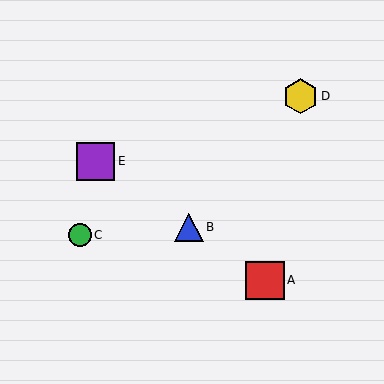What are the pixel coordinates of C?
Object C is at (80, 235).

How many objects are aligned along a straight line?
3 objects (A, B, E) are aligned along a straight line.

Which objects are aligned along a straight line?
Objects A, B, E are aligned along a straight line.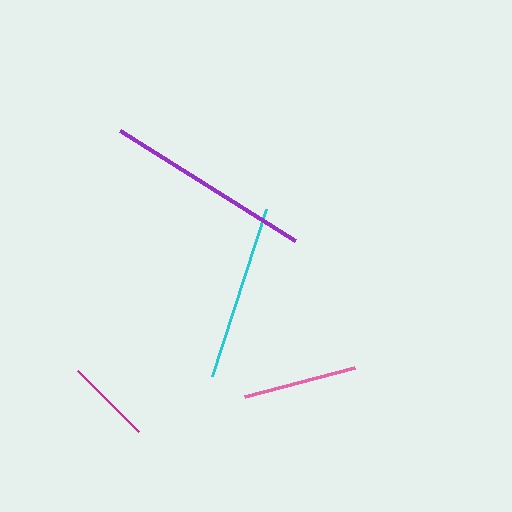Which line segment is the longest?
The purple line is the longest at approximately 208 pixels.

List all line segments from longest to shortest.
From longest to shortest: purple, cyan, pink, magenta.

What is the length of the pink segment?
The pink segment is approximately 113 pixels long.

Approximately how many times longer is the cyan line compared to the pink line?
The cyan line is approximately 1.5 times the length of the pink line.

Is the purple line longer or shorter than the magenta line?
The purple line is longer than the magenta line.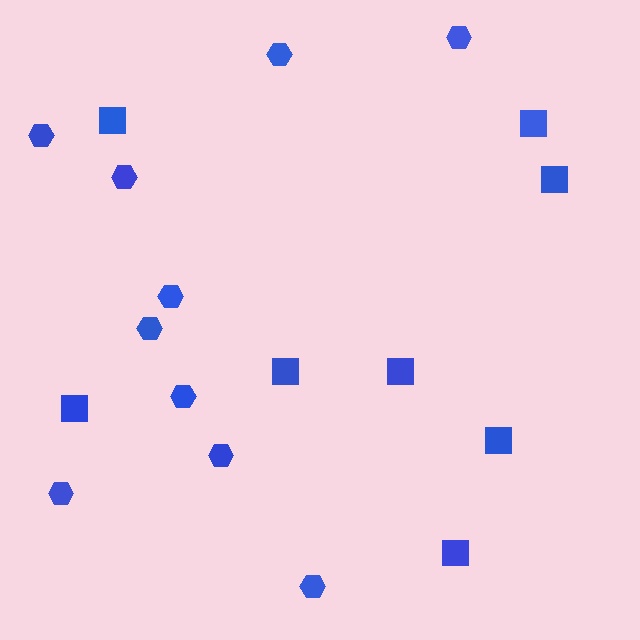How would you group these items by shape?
There are 2 groups: one group of hexagons (10) and one group of squares (8).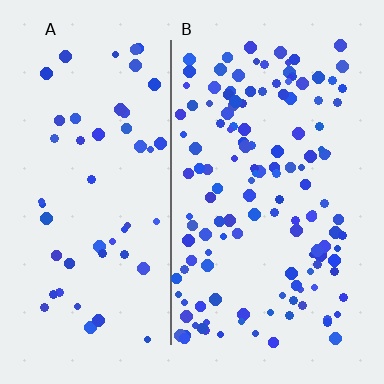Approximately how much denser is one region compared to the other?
Approximately 2.5× — region B over region A.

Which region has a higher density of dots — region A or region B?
B (the right).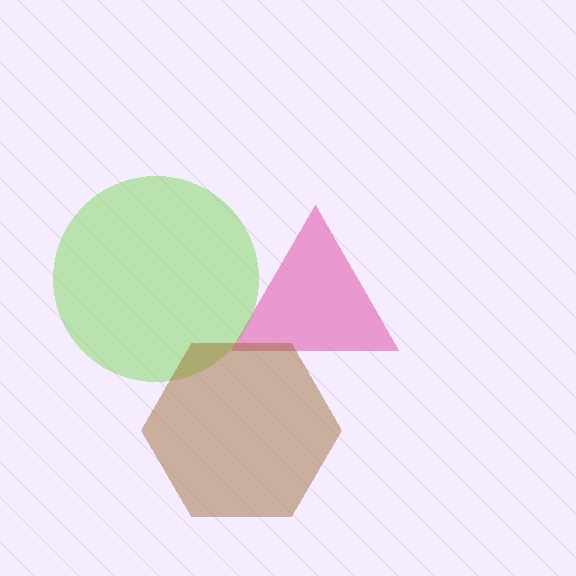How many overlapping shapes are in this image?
There are 3 overlapping shapes in the image.